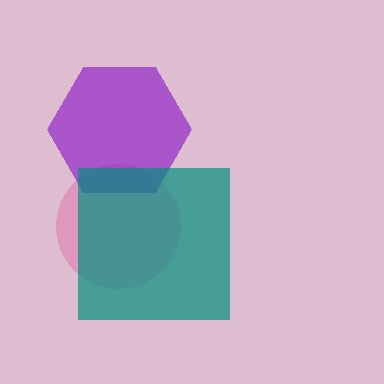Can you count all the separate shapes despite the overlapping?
Yes, there are 3 separate shapes.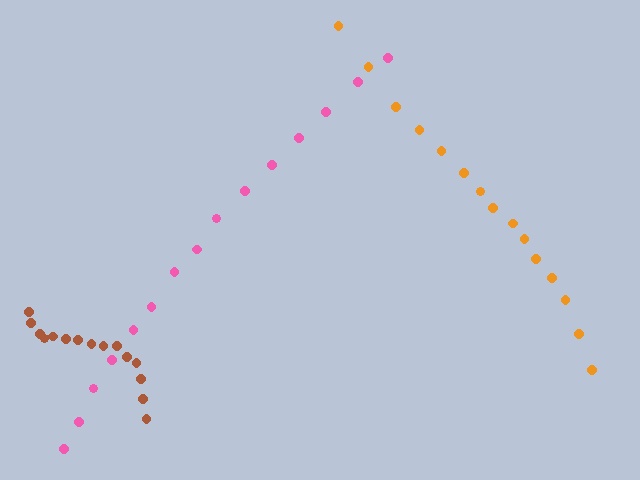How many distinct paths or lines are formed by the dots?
There are 3 distinct paths.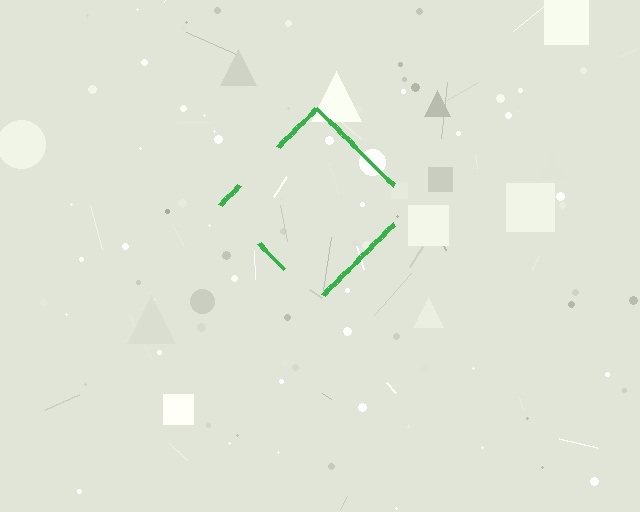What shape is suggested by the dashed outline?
The dashed outline suggests a diamond.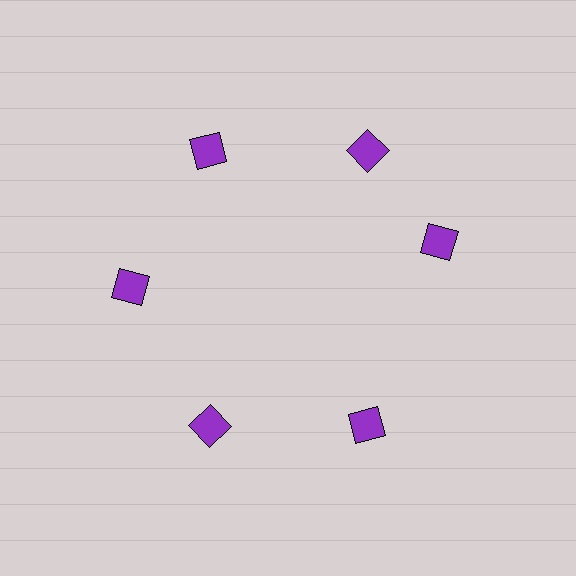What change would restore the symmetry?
The symmetry would be restored by rotating it back into even spacing with its neighbors so that all 6 squares sit at equal angles and equal distance from the center.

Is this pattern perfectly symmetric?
No. The 6 purple squares are arranged in a ring, but one element near the 3 o'clock position is rotated out of alignment along the ring, breaking the 6-fold rotational symmetry.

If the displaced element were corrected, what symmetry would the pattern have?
It would have 6-fold rotational symmetry — the pattern would map onto itself every 60 degrees.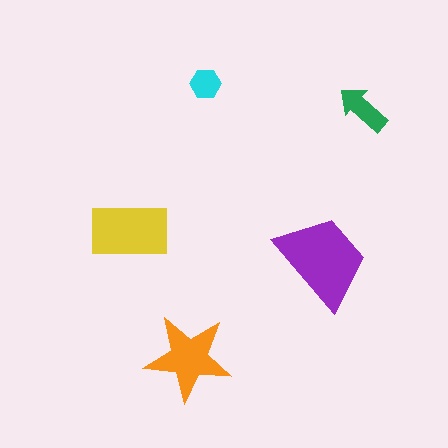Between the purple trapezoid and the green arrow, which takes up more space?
The purple trapezoid.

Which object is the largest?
The purple trapezoid.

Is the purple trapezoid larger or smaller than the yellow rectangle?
Larger.